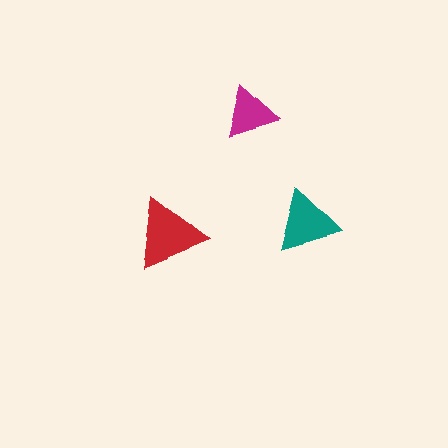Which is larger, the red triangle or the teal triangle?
The red one.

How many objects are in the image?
There are 3 objects in the image.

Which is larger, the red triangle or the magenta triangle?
The red one.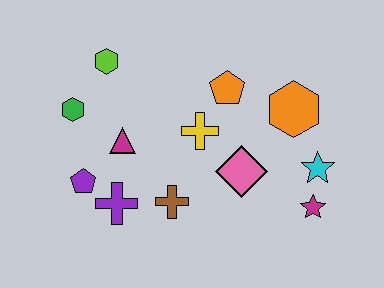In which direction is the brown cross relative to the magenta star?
The brown cross is to the left of the magenta star.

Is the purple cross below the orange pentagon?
Yes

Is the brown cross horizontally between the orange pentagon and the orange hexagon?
No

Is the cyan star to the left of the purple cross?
No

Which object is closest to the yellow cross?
The orange pentagon is closest to the yellow cross.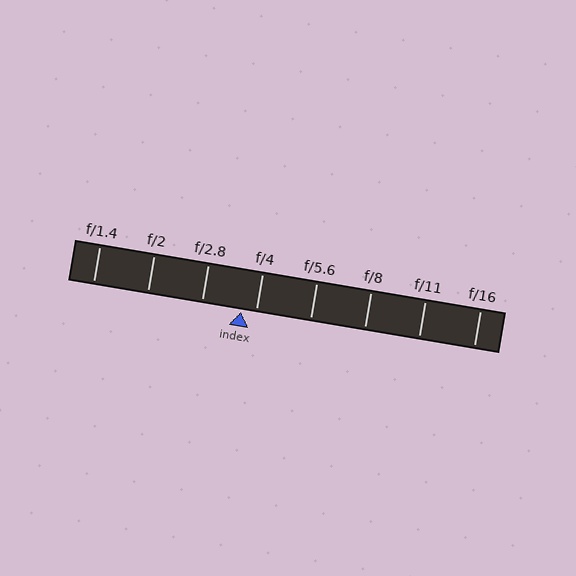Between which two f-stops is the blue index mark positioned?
The index mark is between f/2.8 and f/4.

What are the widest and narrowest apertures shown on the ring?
The widest aperture shown is f/1.4 and the narrowest is f/16.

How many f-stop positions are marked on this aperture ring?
There are 8 f-stop positions marked.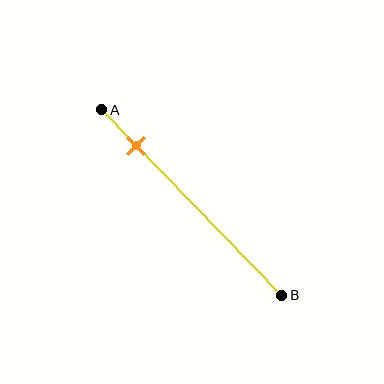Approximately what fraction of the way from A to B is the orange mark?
The orange mark is approximately 20% of the way from A to B.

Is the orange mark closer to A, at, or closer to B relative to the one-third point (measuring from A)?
The orange mark is closer to point A than the one-third point of segment AB.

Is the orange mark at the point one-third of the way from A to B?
No, the mark is at about 20% from A, not at the 33% one-third point.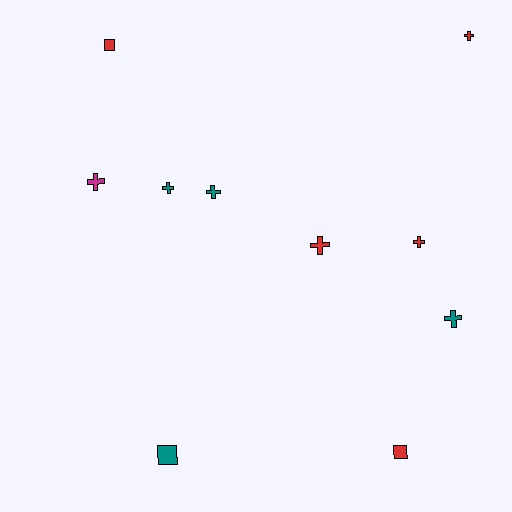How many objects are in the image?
There are 10 objects.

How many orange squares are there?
There are no orange squares.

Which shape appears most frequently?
Cross, with 7 objects.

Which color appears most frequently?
Red, with 5 objects.